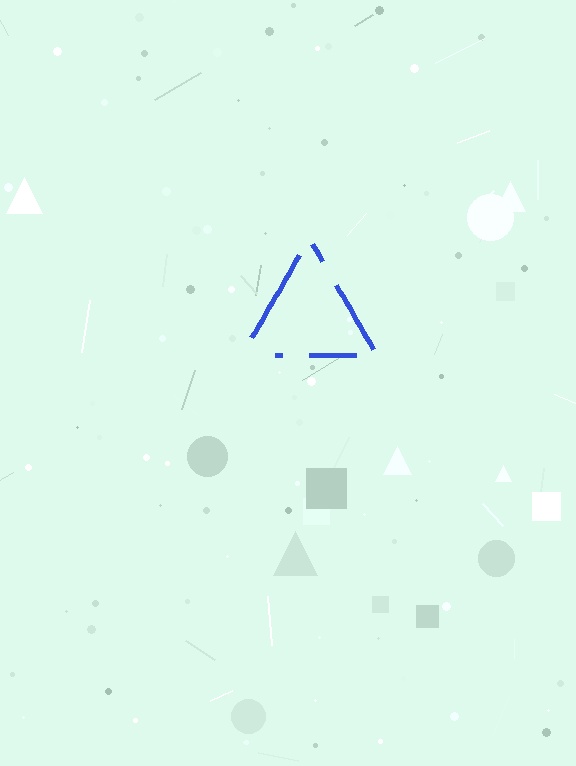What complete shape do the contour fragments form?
The contour fragments form a triangle.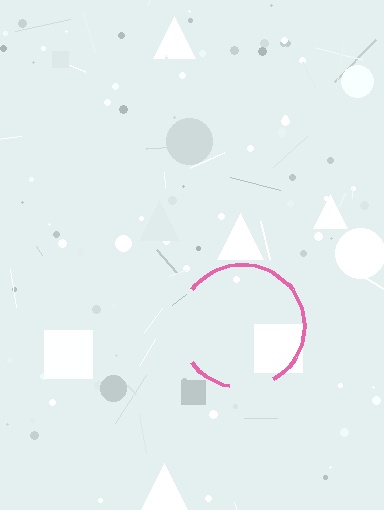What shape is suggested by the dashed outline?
The dashed outline suggests a circle.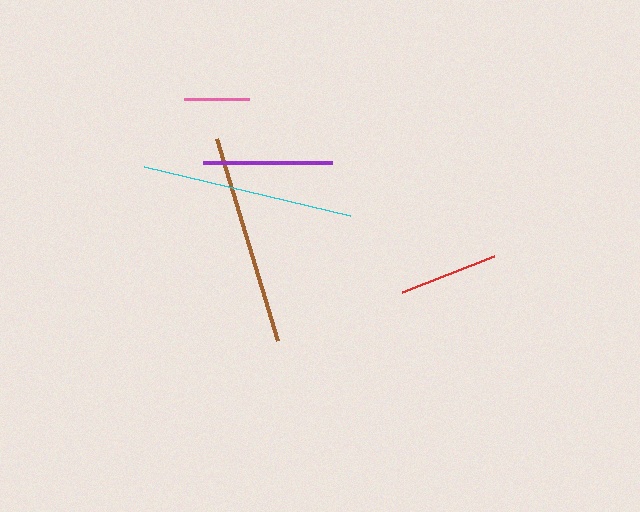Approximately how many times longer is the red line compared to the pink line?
The red line is approximately 1.5 times the length of the pink line.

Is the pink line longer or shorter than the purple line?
The purple line is longer than the pink line.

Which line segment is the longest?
The cyan line is the longest at approximately 212 pixels.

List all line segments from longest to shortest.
From longest to shortest: cyan, brown, purple, red, pink.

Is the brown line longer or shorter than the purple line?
The brown line is longer than the purple line.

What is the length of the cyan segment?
The cyan segment is approximately 212 pixels long.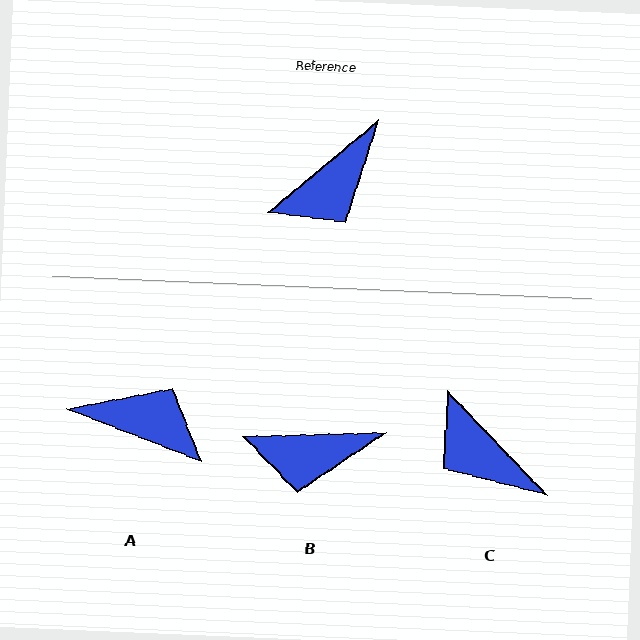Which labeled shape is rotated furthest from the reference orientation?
A, about 119 degrees away.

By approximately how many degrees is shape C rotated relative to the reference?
Approximately 86 degrees clockwise.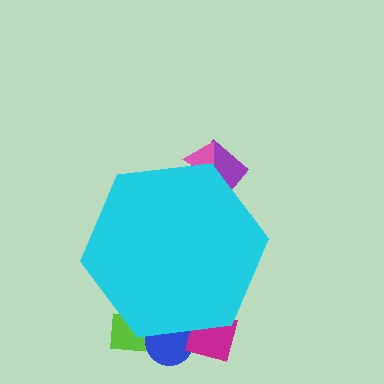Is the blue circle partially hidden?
Yes, the blue circle is partially hidden behind the cyan hexagon.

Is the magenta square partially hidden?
Yes, the magenta square is partially hidden behind the cyan hexagon.